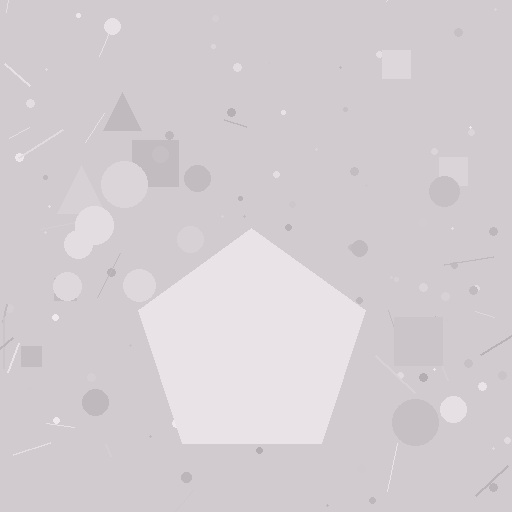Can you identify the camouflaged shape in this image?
The camouflaged shape is a pentagon.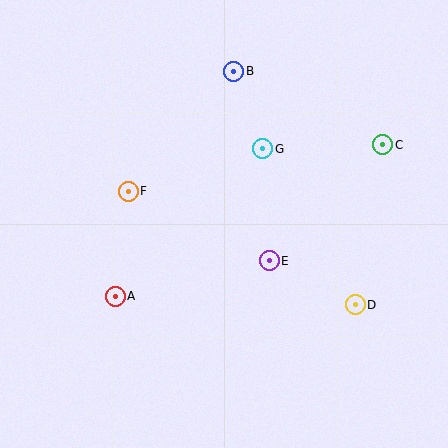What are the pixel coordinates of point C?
Point C is at (383, 145).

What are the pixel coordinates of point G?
Point G is at (263, 149).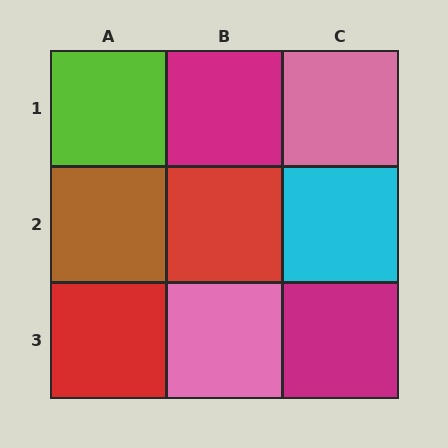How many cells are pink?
2 cells are pink.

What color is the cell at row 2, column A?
Brown.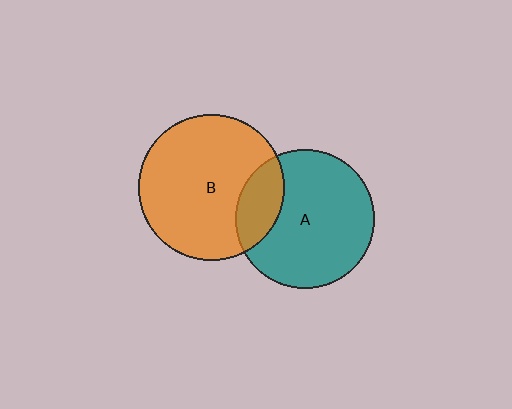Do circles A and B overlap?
Yes.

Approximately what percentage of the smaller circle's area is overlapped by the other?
Approximately 20%.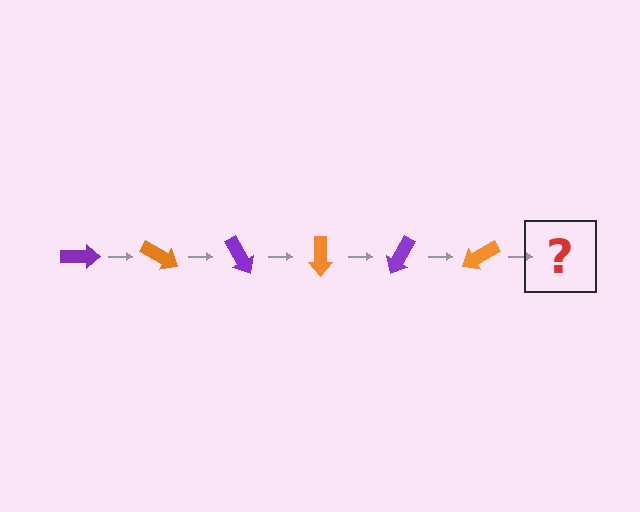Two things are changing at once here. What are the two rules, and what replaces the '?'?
The two rules are that it rotates 30 degrees each step and the color cycles through purple and orange. The '?' should be a purple arrow, rotated 180 degrees from the start.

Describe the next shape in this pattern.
It should be a purple arrow, rotated 180 degrees from the start.